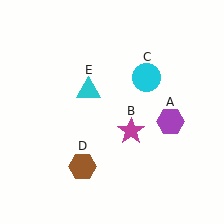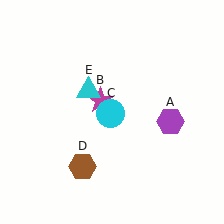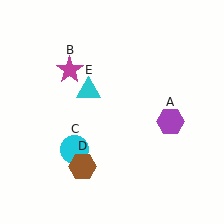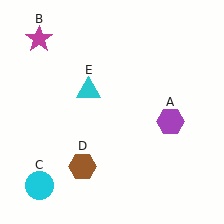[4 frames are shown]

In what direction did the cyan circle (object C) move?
The cyan circle (object C) moved down and to the left.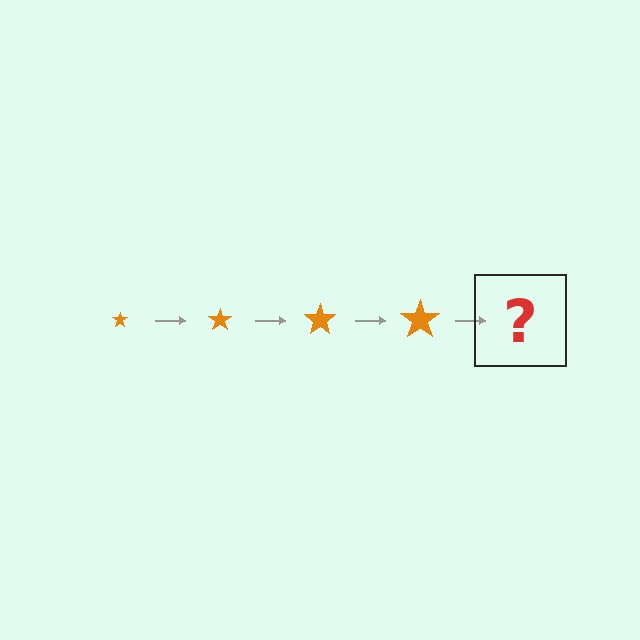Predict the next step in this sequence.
The next step is an orange star, larger than the previous one.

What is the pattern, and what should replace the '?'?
The pattern is that the star gets progressively larger each step. The '?' should be an orange star, larger than the previous one.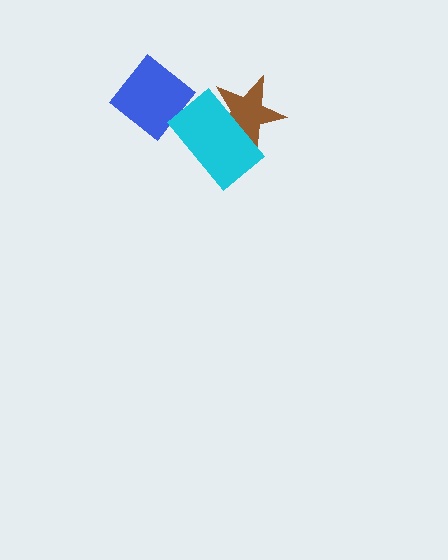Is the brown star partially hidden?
Yes, it is partially covered by another shape.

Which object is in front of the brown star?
The cyan rectangle is in front of the brown star.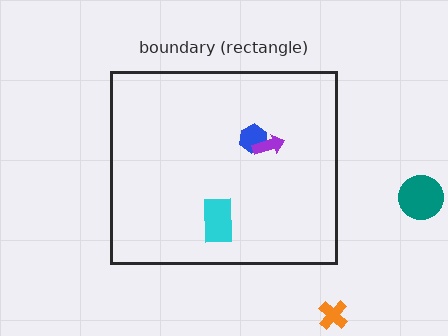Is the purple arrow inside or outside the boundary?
Inside.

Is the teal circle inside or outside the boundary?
Outside.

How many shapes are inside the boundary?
3 inside, 2 outside.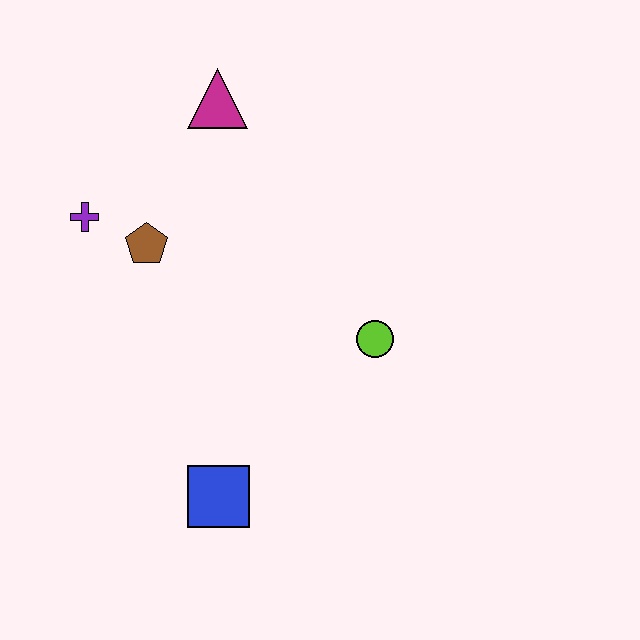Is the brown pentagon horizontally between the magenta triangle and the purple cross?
Yes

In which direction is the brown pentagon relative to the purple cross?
The brown pentagon is to the right of the purple cross.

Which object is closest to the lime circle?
The blue square is closest to the lime circle.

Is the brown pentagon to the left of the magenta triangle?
Yes